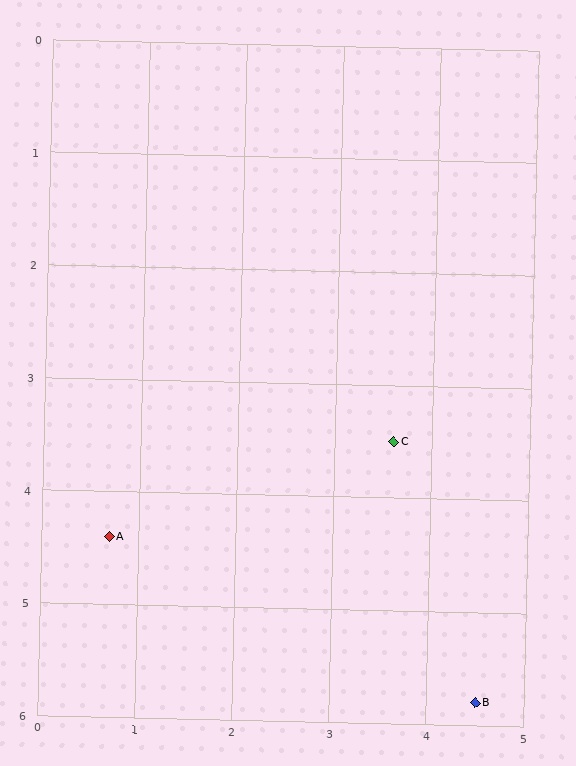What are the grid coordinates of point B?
Point B is at approximately (4.5, 5.8).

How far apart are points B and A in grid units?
Points B and A are about 4.0 grid units apart.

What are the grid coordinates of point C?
Point C is at approximately (3.6, 3.5).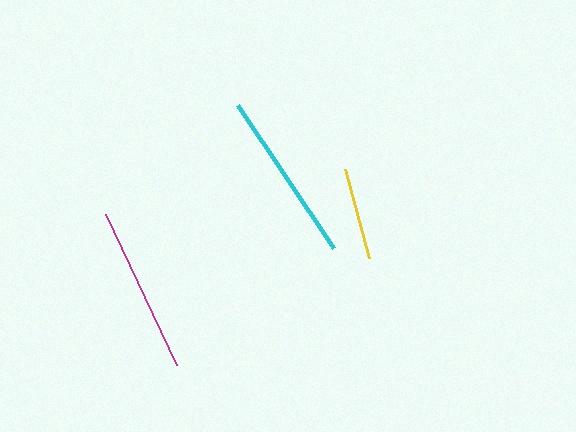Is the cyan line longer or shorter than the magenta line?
The cyan line is longer than the magenta line.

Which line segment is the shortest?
The yellow line is the shortest at approximately 93 pixels.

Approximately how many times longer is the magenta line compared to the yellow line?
The magenta line is approximately 1.8 times the length of the yellow line.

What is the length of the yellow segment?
The yellow segment is approximately 93 pixels long.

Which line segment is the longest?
The cyan line is the longest at approximately 172 pixels.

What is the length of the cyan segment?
The cyan segment is approximately 172 pixels long.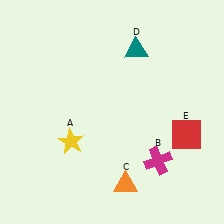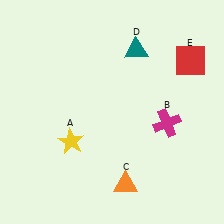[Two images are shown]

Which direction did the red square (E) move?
The red square (E) moved up.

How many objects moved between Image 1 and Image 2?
2 objects moved between the two images.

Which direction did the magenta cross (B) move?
The magenta cross (B) moved up.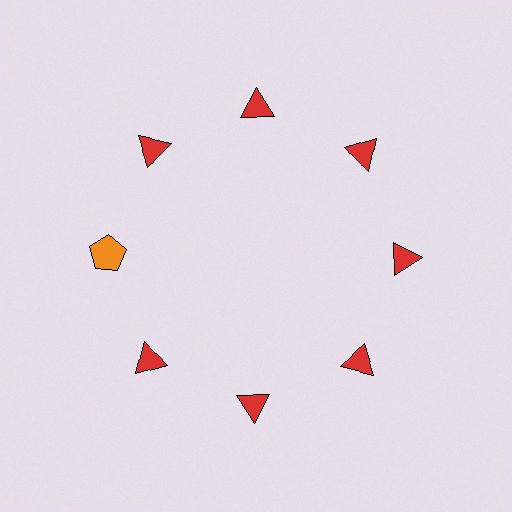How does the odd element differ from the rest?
It differs in both color (orange instead of red) and shape (pentagon instead of triangle).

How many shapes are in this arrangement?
There are 8 shapes arranged in a ring pattern.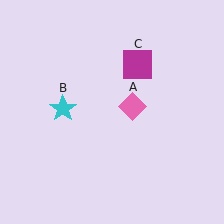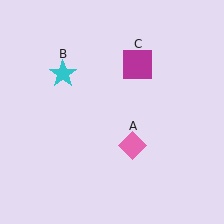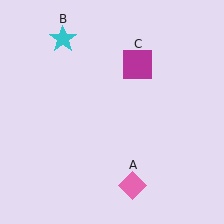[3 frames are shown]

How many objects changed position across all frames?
2 objects changed position: pink diamond (object A), cyan star (object B).